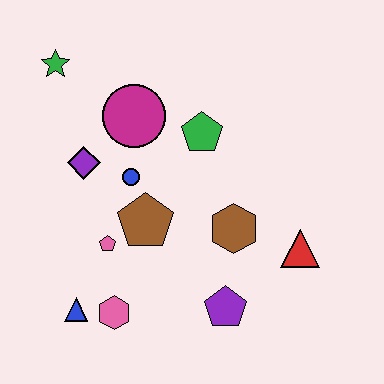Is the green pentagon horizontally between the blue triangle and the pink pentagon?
No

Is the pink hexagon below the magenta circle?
Yes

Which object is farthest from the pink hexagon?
The green star is farthest from the pink hexagon.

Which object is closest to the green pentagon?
The magenta circle is closest to the green pentagon.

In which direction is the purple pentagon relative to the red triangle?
The purple pentagon is to the left of the red triangle.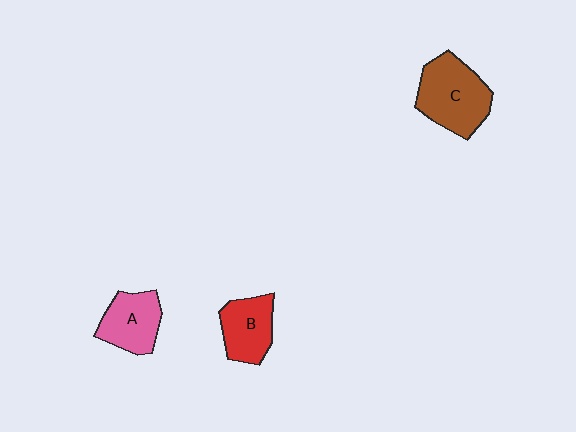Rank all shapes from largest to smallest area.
From largest to smallest: C (brown), A (pink), B (red).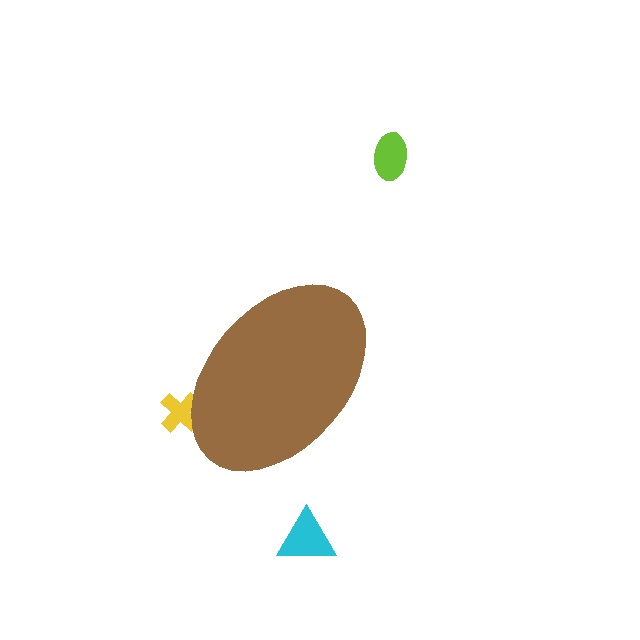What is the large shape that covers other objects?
A brown ellipse.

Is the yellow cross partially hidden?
Yes, the yellow cross is partially hidden behind the brown ellipse.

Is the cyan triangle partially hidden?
No, the cyan triangle is fully visible.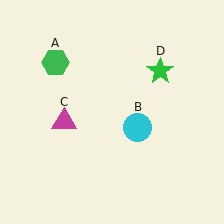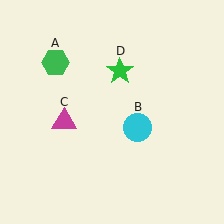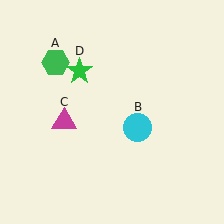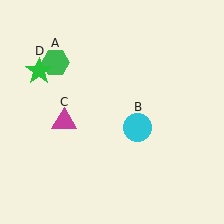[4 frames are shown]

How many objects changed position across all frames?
1 object changed position: green star (object D).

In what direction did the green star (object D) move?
The green star (object D) moved left.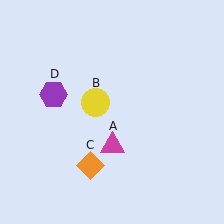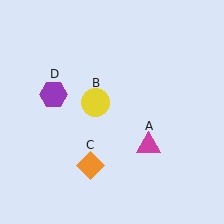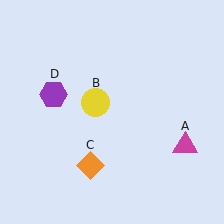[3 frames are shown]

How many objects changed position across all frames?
1 object changed position: magenta triangle (object A).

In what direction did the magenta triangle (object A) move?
The magenta triangle (object A) moved right.